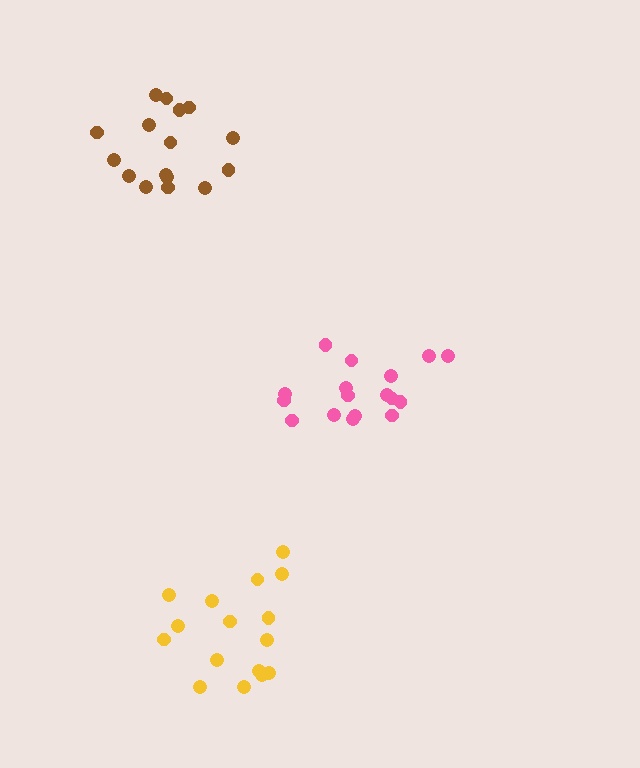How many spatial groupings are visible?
There are 3 spatial groupings.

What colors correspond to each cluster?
The clusters are colored: yellow, pink, brown.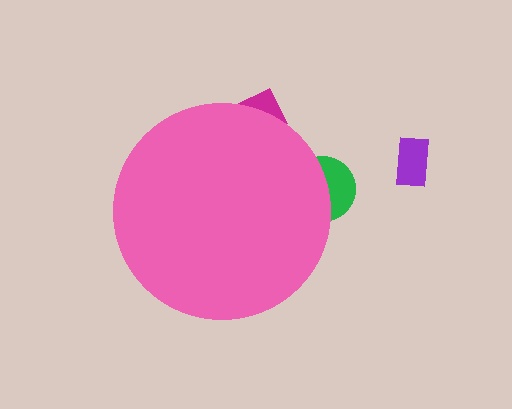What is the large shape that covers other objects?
A pink circle.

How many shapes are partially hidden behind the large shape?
2 shapes are partially hidden.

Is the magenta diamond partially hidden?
Yes, the magenta diamond is partially hidden behind the pink circle.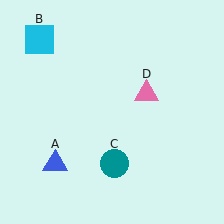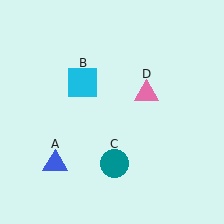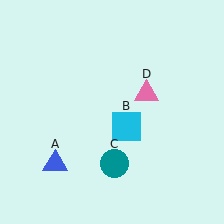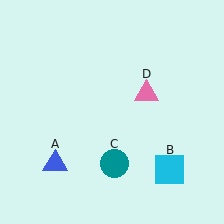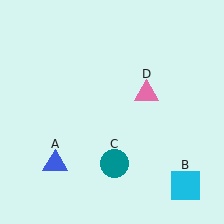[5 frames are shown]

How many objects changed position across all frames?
1 object changed position: cyan square (object B).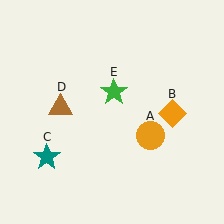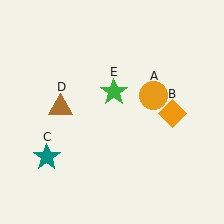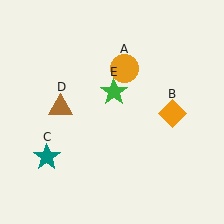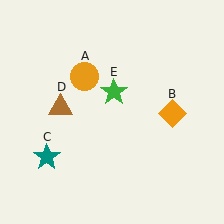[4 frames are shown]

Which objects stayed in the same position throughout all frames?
Orange diamond (object B) and teal star (object C) and brown triangle (object D) and green star (object E) remained stationary.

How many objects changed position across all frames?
1 object changed position: orange circle (object A).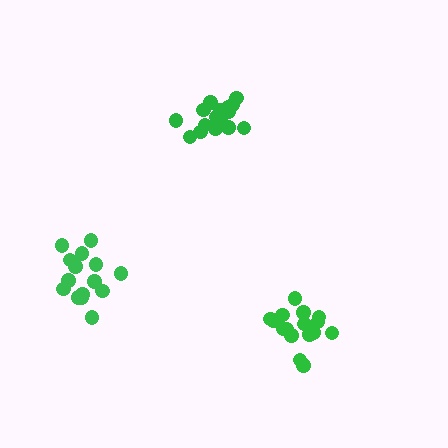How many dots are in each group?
Group 1: 16 dots, Group 2: 16 dots, Group 3: 19 dots (51 total).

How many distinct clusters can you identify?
There are 3 distinct clusters.